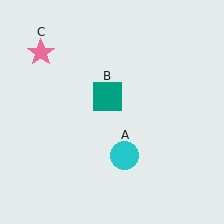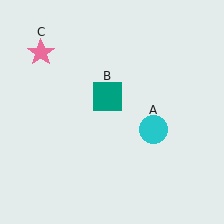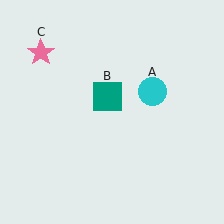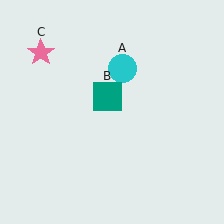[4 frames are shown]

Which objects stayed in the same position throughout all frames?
Teal square (object B) and pink star (object C) remained stationary.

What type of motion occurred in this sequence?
The cyan circle (object A) rotated counterclockwise around the center of the scene.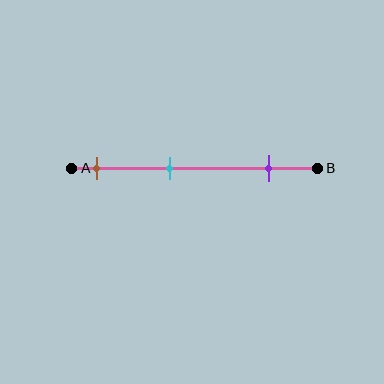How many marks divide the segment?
There are 3 marks dividing the segment.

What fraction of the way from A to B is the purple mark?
The purple mark is approximately 80% (0.8) of the way from A to B.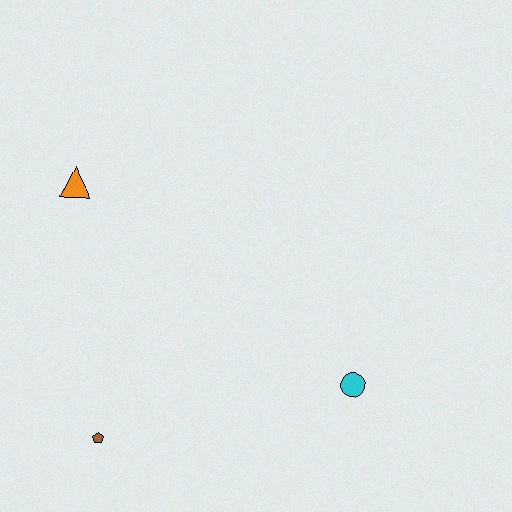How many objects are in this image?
There are 3 objects.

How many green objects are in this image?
There are no green objects.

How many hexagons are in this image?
There are no hexagons.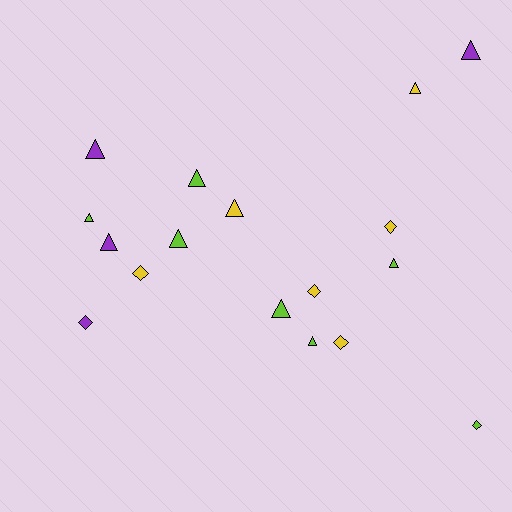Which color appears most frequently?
Lime, with 7 objects.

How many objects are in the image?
There are 17 objects.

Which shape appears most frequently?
Triangle, with 11 objects.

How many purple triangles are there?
There are 3 purple triangles.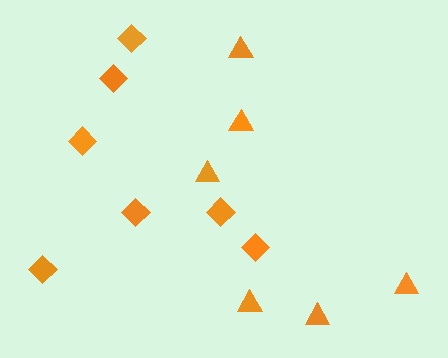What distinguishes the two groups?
There are 2 groups: one group of triangles (6) and one group of diamonds (7).